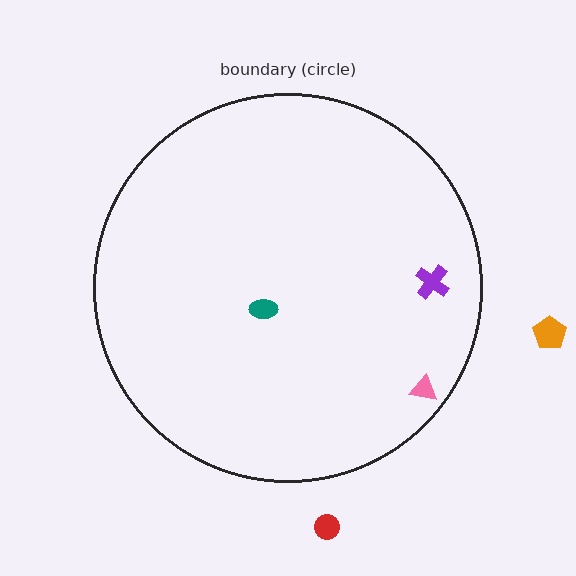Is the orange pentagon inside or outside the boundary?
Outside.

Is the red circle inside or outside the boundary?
Outside.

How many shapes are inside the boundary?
3 inside, 2 outside.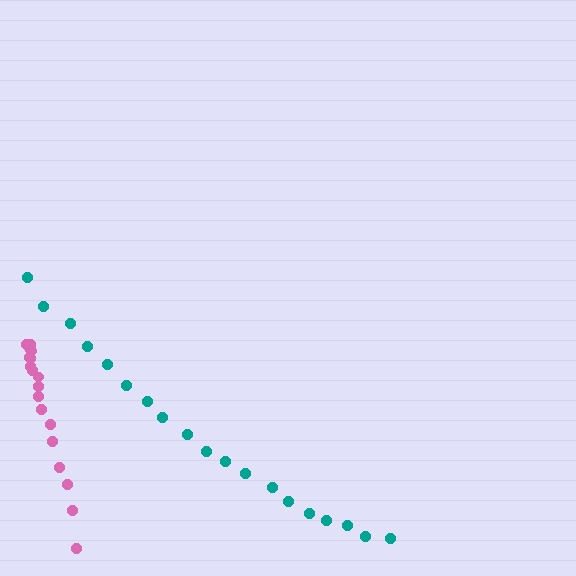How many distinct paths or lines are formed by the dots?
There are 2 distinct paths.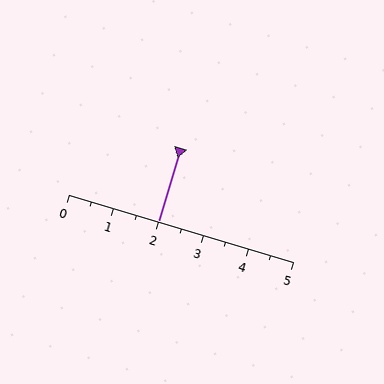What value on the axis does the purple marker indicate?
The marker indicates approximately 2.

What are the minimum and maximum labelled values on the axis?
The axis runs from 0 to 5.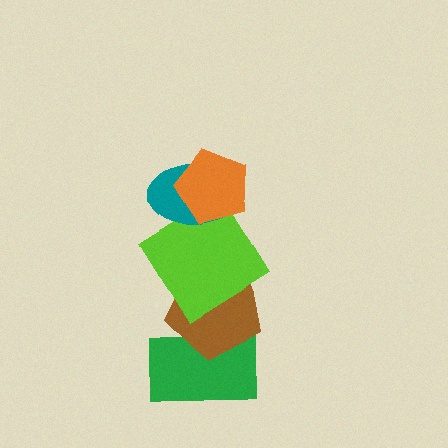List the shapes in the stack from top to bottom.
From top to bottom: the orange pentagon, the teal ellipse, the lime diamond, the brown pentagon, the green rectangle.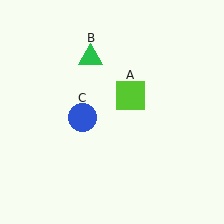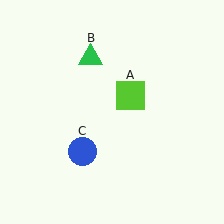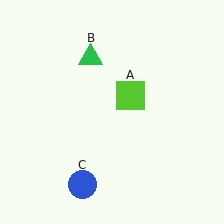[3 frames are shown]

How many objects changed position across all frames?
1 object changed position: blue circle (object C).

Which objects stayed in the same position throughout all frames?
Lime square (object A) and green triangle (object B) remained stationary.